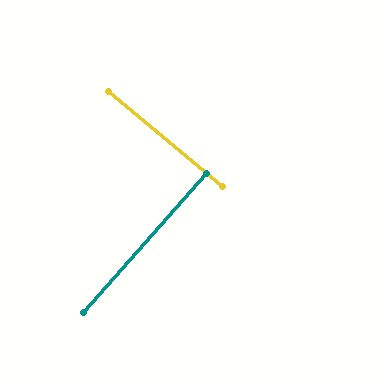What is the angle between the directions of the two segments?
Approximately 88 degrees.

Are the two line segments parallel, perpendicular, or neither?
Perpendicular — they meet at approximately 88°.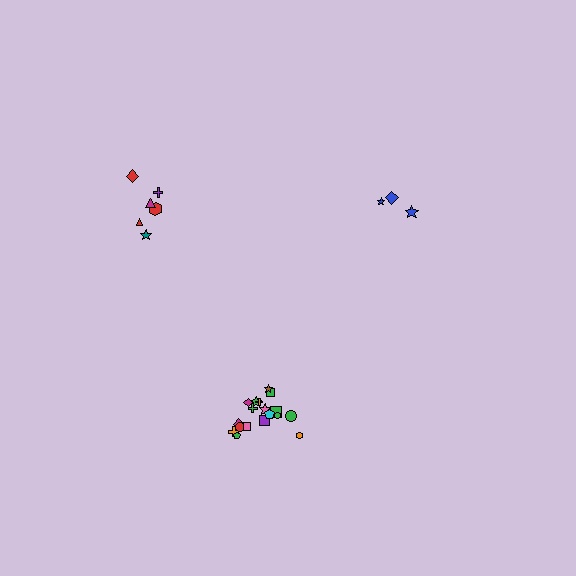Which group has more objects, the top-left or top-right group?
The top-left group.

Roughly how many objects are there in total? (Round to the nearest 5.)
Roughly 25 objects in total.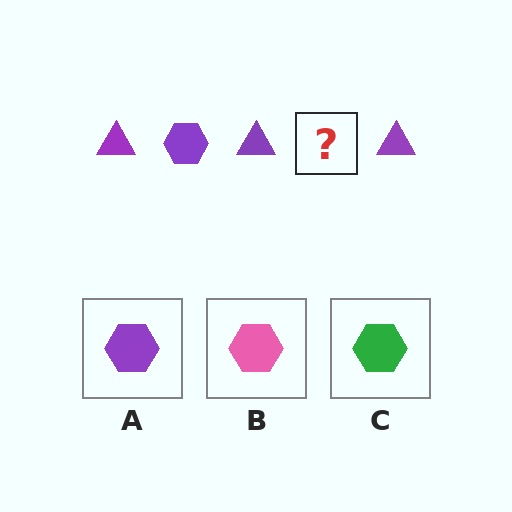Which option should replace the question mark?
Option A.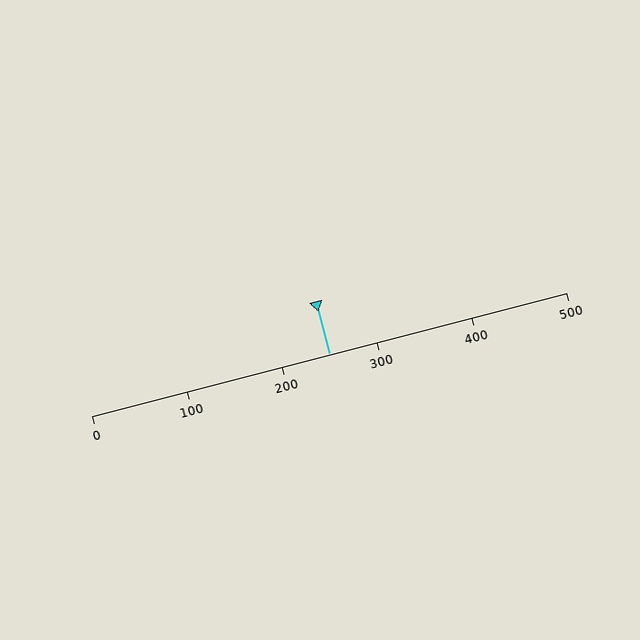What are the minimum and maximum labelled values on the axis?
The axis runs from 0 to 500.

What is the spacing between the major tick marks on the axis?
The major ticks are spaced 100 apart.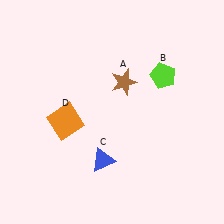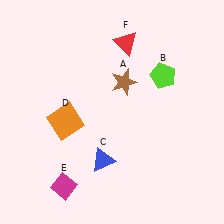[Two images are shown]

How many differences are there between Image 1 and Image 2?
There are 2 differences between the two images.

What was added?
A magenta diamond (E), a red triangle (F) were added in Image 2.